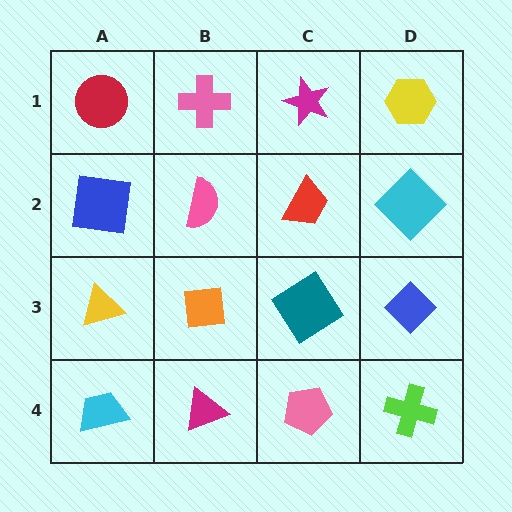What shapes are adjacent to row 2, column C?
A magenta star (row 1, column C), a teal diamond (row 3, column C), a pink semicircle (row 2, column B), a cyan diamond (row 2, column D).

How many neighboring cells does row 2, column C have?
4.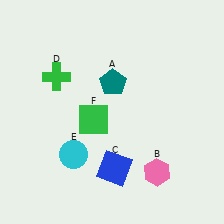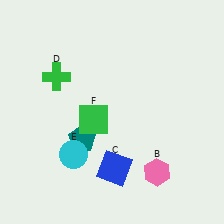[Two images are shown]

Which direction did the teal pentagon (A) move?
The teal pentagon (A) moved down.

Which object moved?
The teal pentagon (A) moved down.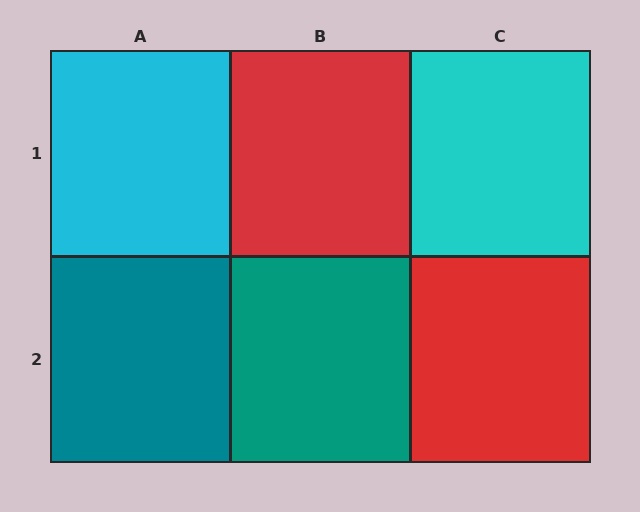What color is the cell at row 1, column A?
Cyan.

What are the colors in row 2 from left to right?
Teal, teal, red.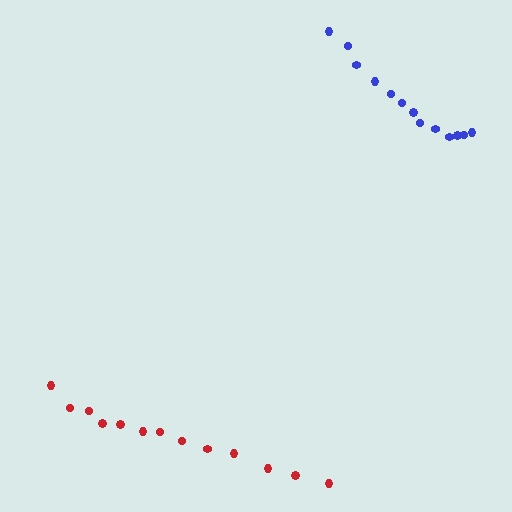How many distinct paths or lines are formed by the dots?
There are 2 distinct paths.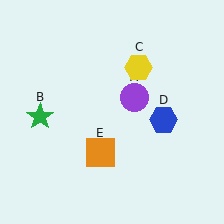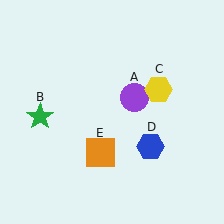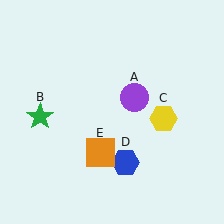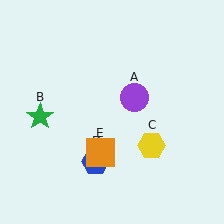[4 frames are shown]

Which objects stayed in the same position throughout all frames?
Purple circle (object A) and green star (object B) and orange square (object E) remained stationary.